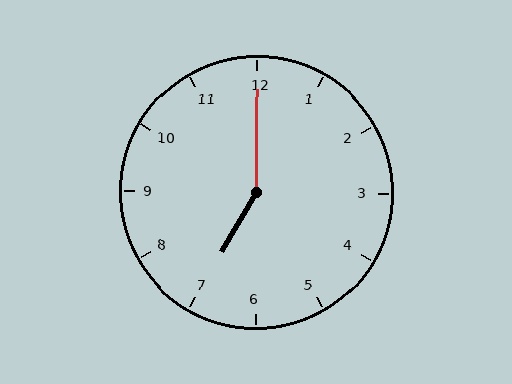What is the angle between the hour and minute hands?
Approximately 150 degrees.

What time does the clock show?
7:00.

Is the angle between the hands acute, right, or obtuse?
It is obtuse.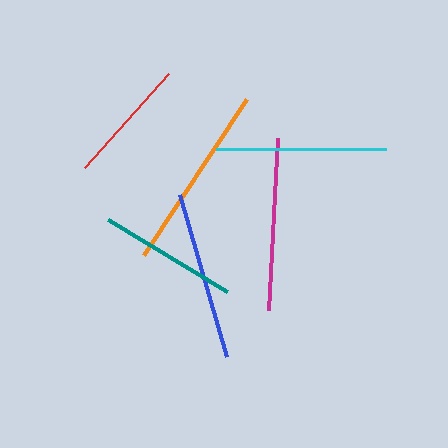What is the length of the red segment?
The red segment is approximately 126 pixels long.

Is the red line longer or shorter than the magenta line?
The magenta line is longer than the red line.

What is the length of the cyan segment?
The cyan segment is approximately 171 pixels long.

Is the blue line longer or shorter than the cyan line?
The cyan line is longer than the blue line.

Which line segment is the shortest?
The red line is the shortest at approximately 126 pixels.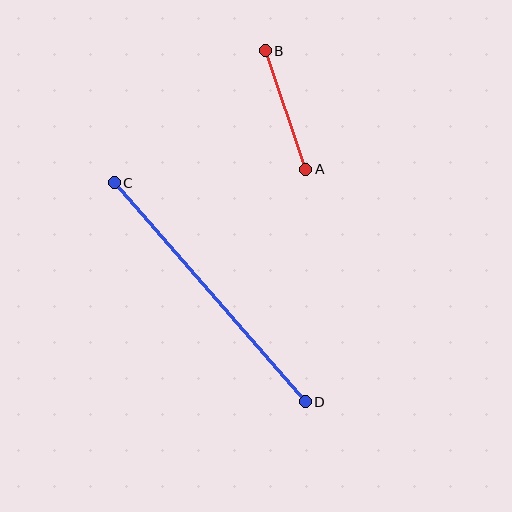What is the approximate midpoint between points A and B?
The midpoint is at approximately (285, 110) pixels.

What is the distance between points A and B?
The distance is approximately 125 pixels.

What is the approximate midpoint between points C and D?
The midpoint is at approximately (210, 292) pixels.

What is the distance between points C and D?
The distance is approximately 290 pixels.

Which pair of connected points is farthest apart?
Points C and D are farthest apart.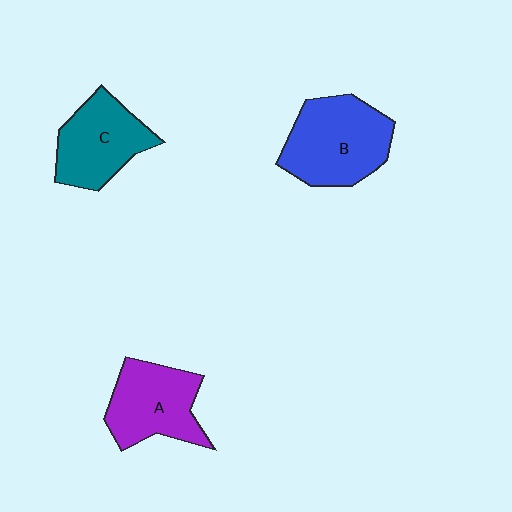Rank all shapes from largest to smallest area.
From largest to smallest: B (blue), A (purple), C (teal).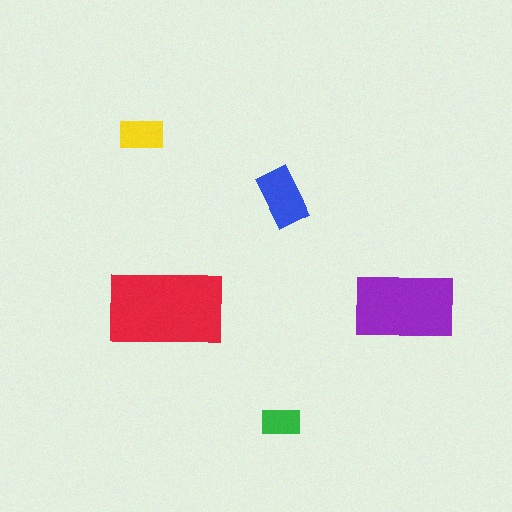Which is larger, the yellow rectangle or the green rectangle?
The yellow one.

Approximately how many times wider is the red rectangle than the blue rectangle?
About 2 times wider.